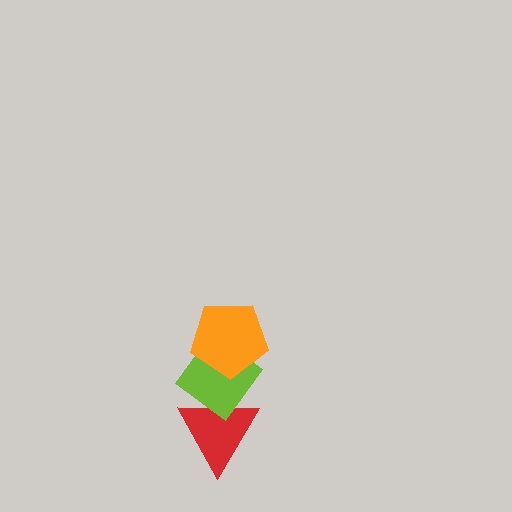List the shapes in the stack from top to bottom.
From top to bottom: the orange pentagon, the lime diamond, the red triangle.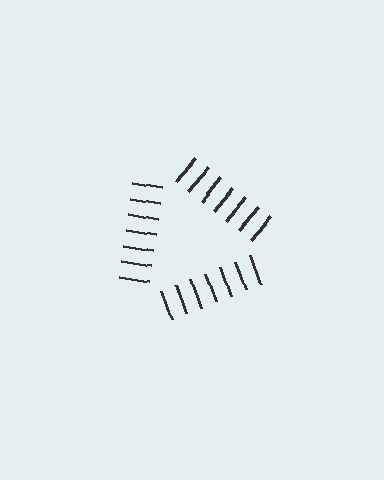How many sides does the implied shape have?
3 sides — the line-ends trace a triangle.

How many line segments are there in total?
21 — 7 along each of the 3 edges.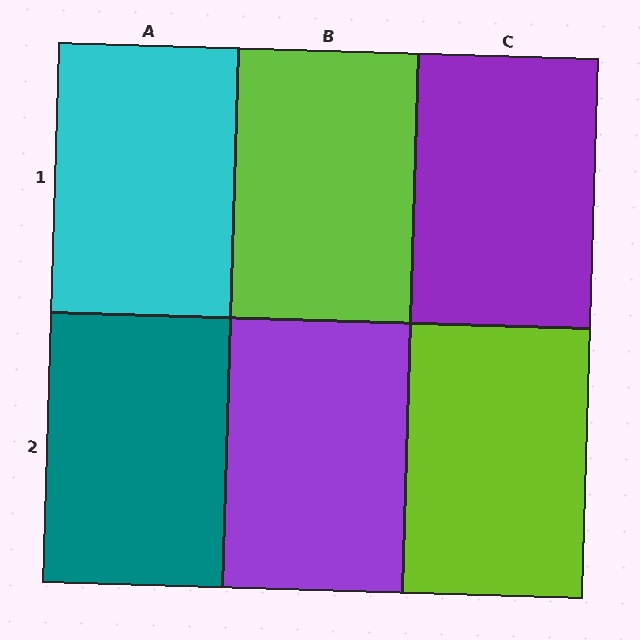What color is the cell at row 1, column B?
Lime.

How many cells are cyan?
1 cell is cyan.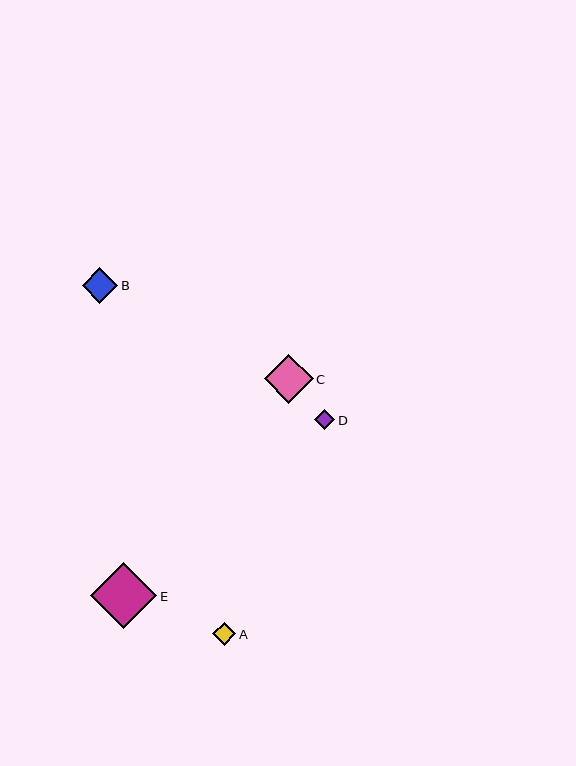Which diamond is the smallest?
Diamond D is the smallest with a size of approximately 20 pixels.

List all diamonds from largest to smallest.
From largest to smallest: E, C, B, A, D.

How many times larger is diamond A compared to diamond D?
Diamond A is approximately 1.2 times the size of diamond D.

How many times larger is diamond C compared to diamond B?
Diamond C is approximately 1.4 times the size of diamond B.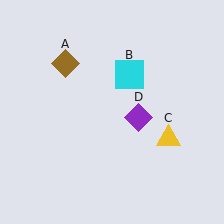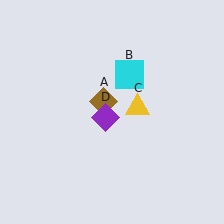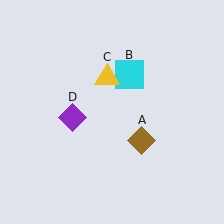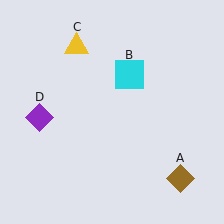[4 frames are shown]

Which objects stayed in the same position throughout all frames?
Cyan square (object B) remained stationary.